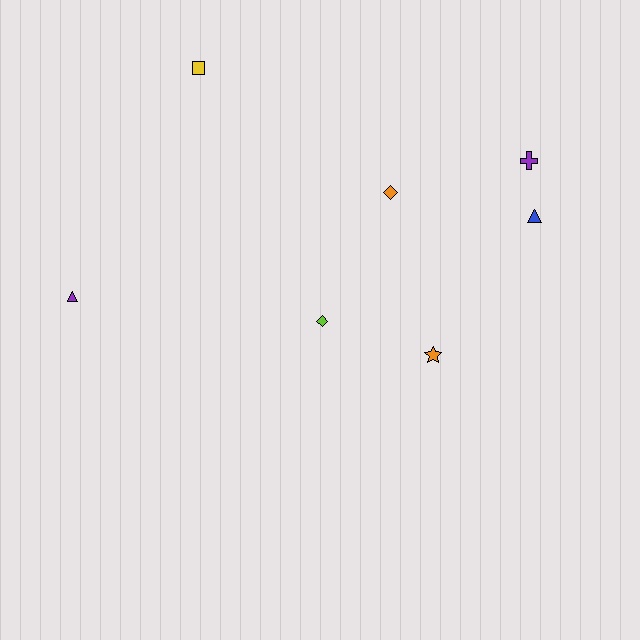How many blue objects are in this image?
There is 1 blue object.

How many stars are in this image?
There is 1 star.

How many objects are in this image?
There are 7 objects.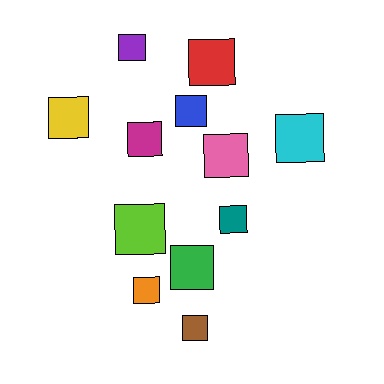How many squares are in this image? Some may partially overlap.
There are 12 squares.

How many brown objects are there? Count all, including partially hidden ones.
There is 1 brown object.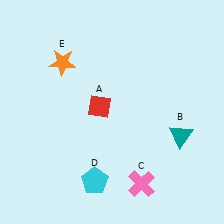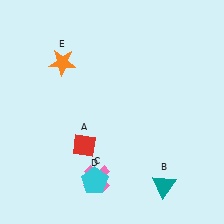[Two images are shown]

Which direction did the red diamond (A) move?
The red diamond (A) moved down.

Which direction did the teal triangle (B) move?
The teal triangle (B) moved down.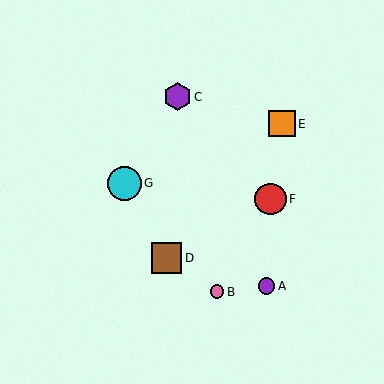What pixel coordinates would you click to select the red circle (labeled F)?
Click at (271, 199) to select the red circle F.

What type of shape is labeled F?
Shape F is a red circle.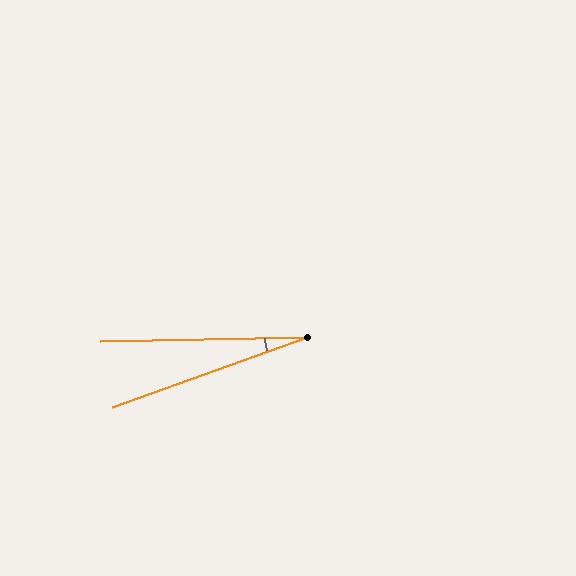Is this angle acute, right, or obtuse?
It is acute.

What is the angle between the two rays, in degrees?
Approximately 19 degrees.